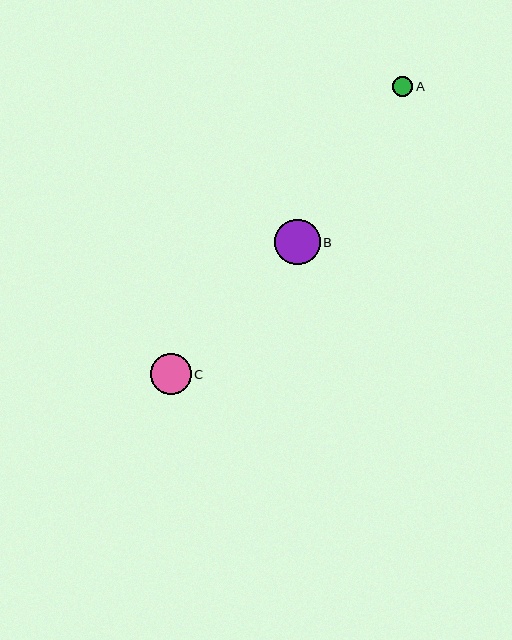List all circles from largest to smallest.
From largest to smallest: B, C, A.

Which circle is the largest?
Circle B is the largest with a size of approximately 45 pixels.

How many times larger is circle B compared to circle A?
Circle B is approximately 2.3 times the size of circle A.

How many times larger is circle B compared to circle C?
Circle B is approximately 1.1 times the size of circle C.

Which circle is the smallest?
Circle A is the smallest with a size of approximately 20 pixels.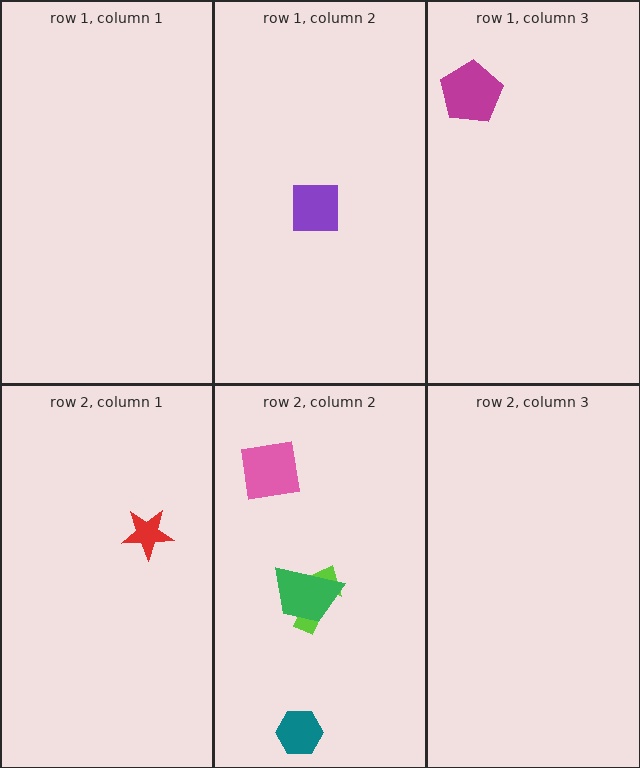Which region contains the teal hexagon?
The row 2, column 2 region.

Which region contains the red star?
The row 2, column 1 region.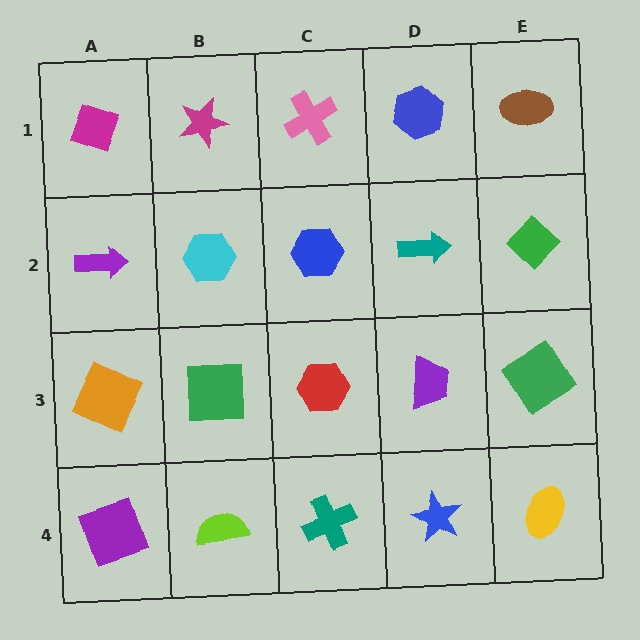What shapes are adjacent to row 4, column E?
A green diamond (row 3, column E), a blue star (row 4, column D).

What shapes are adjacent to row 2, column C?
A pink cross (row 1, column C), a red hexagon (row 3, column C), a cyan hexagon (row 2, column B), a teal arrow (row 2, column D).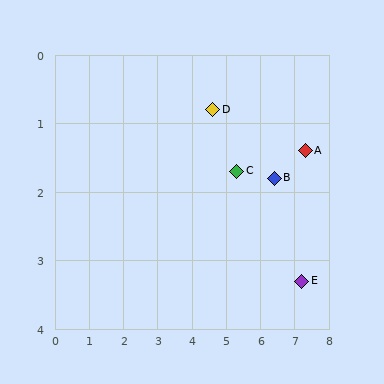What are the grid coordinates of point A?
Point A is at approximately (7.3, 1.4).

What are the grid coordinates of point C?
Point C is at approximately (5.3, 1.7).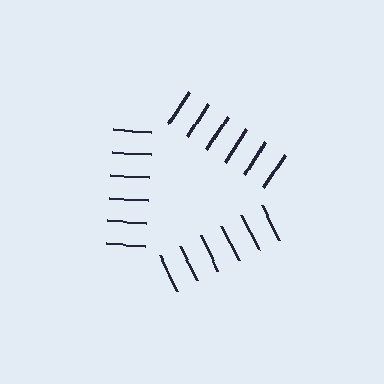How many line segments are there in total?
18 — 6 along each of the 3 edges.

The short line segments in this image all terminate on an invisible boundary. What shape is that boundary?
An illusory triangle — the line segments terminate on its edges but no continuous stroke is drawn.